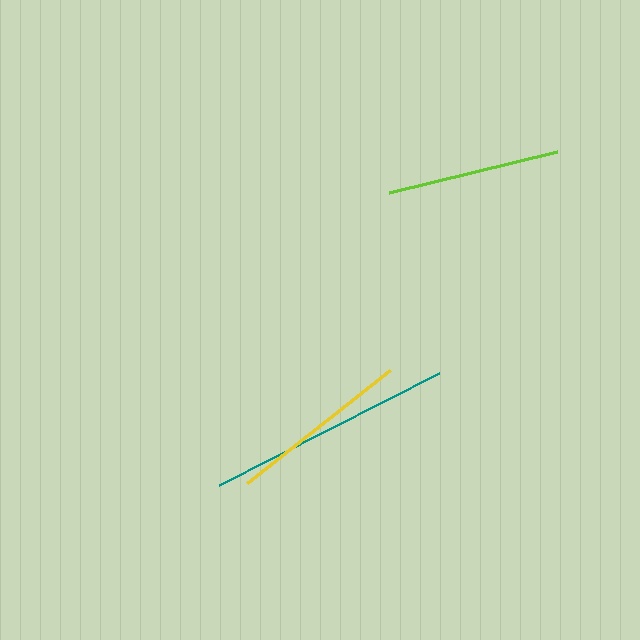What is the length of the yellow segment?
The yellow segment is approximately 183 pixels long.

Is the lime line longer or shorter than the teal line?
The teal line is longer than the lime line.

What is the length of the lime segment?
The lime segment is approximately 173 pixels long.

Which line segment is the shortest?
The lime line is the shortest at approximately 173 pixels.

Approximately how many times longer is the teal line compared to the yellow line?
The teal line is approximately 1.4 times the length of the yellow line.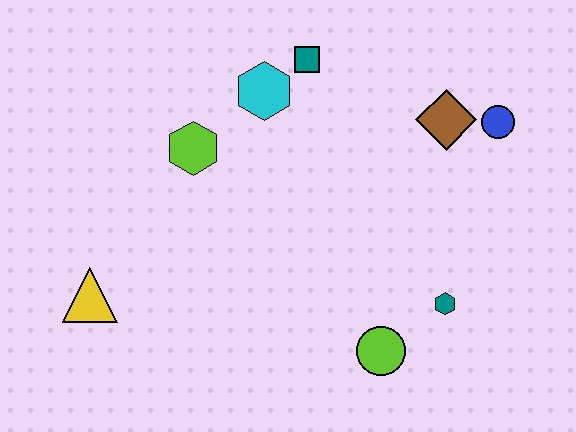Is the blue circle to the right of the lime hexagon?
Yes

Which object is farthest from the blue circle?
The yellow triangle is farthest from the blue circle.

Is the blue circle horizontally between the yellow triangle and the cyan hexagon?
No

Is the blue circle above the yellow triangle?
Yes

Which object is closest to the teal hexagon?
The lime circle is closest to the teal hexagon.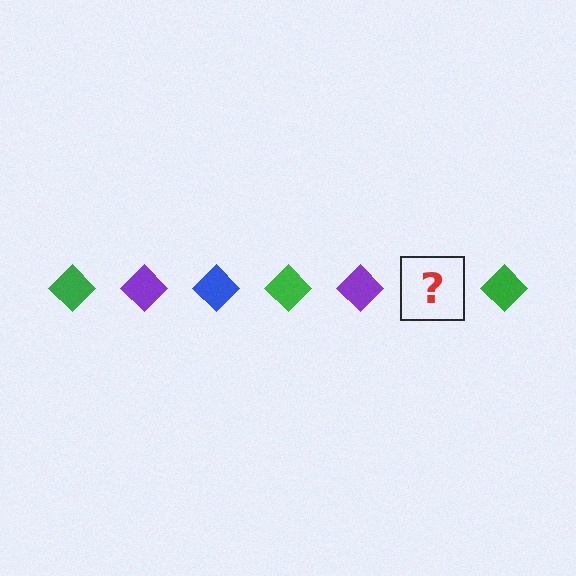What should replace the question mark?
The question mark should be replaced with a blue diamond.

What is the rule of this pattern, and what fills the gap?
The rule is that the pattern cycles through green, purple, blue diamonds. The gap should be filled with a blue diamond.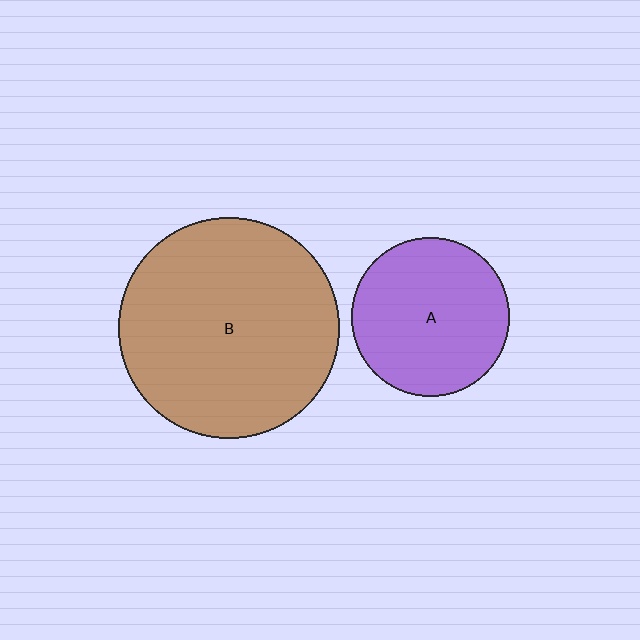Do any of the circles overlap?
No, none of the circles overlap.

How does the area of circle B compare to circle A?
Approximately 1.9 times.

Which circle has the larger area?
Circle B (brown).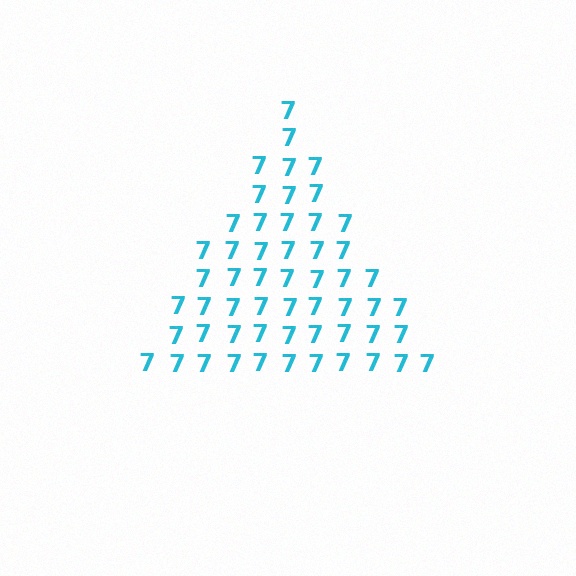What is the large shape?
The large shape is a triangle.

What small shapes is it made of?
It is made of small digit 7's.